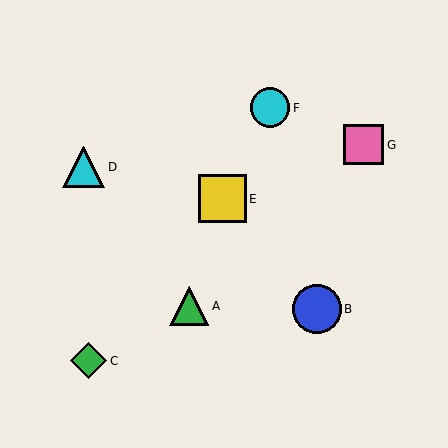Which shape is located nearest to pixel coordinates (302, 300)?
The blue circle (labeled B) at (317, 309) is nearest to that location.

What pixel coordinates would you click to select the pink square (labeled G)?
Click at (364, 145) to select the pink square G.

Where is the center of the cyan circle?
The center of the cyan circle is at (270, 108).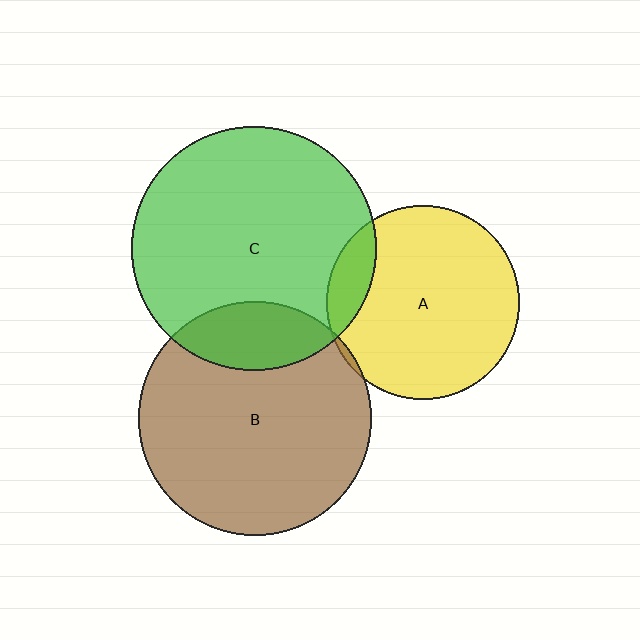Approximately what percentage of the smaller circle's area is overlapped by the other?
Approximately 10%.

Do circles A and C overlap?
Yes.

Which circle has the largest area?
Circle C (green).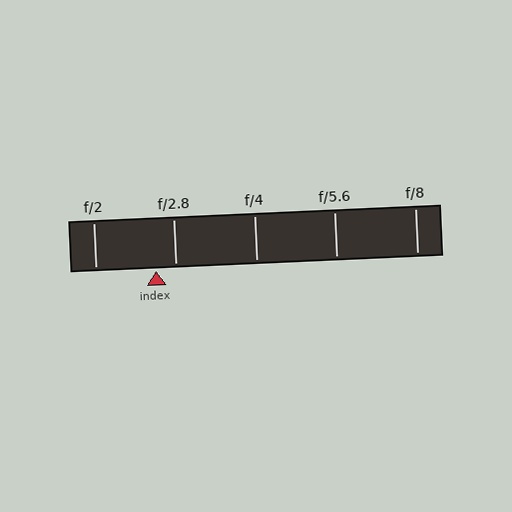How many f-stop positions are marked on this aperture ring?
There are 5 f-stop positions marked.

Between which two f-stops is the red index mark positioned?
The index mark is between f/2 and f/2.8.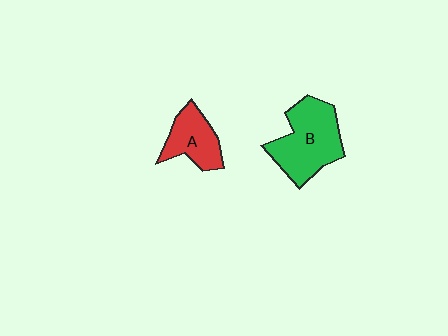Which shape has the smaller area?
Shape A (red).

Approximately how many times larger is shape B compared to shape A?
Approximately 1.6 times.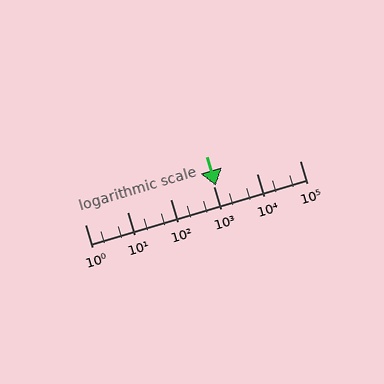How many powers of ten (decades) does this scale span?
The scale spans 5 decades, from 1 to 100000.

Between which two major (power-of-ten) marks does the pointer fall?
The pointer is between 1000 and 10000.